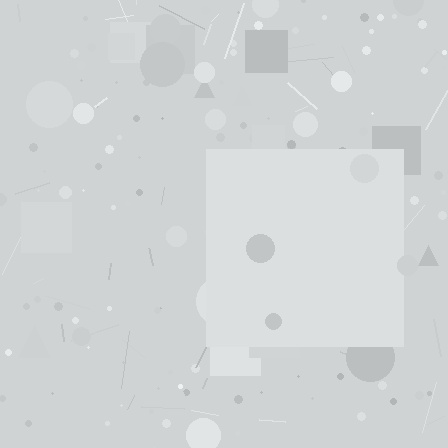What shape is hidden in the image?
A square is hidden in the image.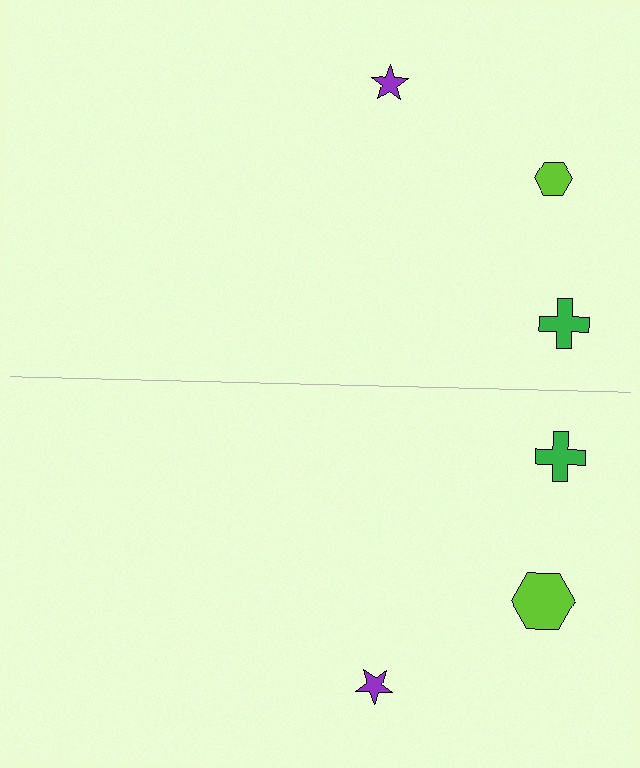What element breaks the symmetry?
The lime hexagon on the bottom side has a different size than its mirror counterpart.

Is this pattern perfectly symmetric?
No, the pattern is not perfectly symmetric. The lime hexagon on the bottom side has a different size than its mirror counterpart.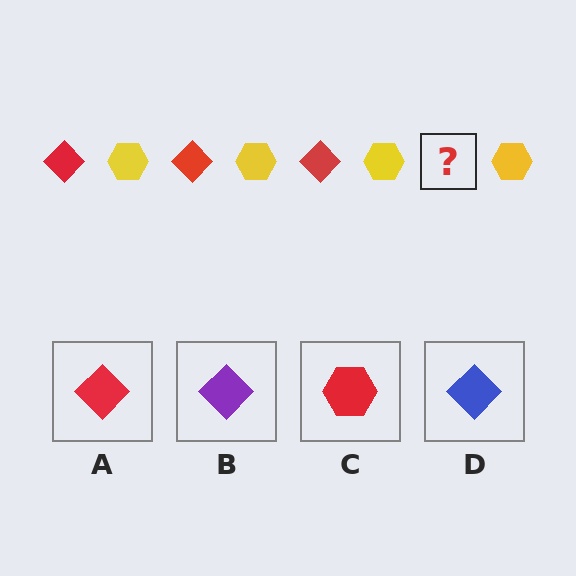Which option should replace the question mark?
Option A.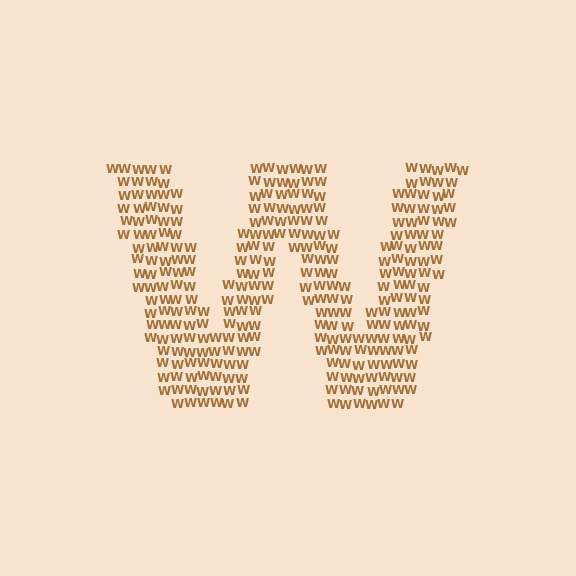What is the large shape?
The large shape is the letter W.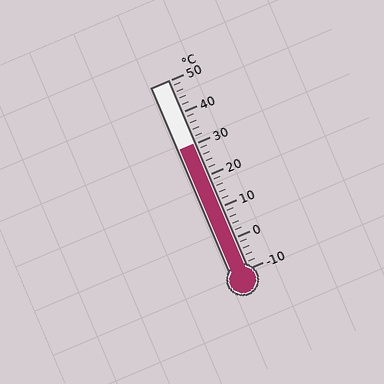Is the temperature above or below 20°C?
The temperature is above 20°C.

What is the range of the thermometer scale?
The thermometer scale ranges from -10°C to 50°C.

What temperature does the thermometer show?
The thermometer shows approximately 30°C.